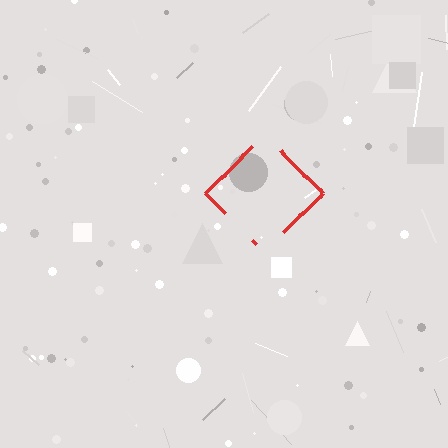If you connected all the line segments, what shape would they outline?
They would outline a diamond.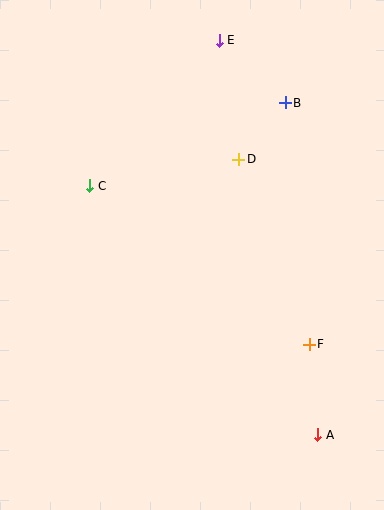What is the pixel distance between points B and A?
The distance between B and A is 334 pixels.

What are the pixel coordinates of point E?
Point E is at (219, 40).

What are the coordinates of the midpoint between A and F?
The midpoint between A and F is at (314, 389).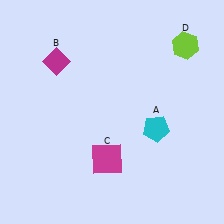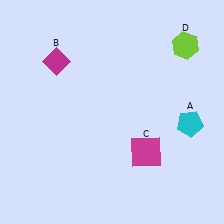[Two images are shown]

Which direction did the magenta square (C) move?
The magenta square (C) moved right.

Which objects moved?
The objects that moved are: the cyan pentagon (A), the magenta square (C).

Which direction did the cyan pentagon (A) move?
The cyan pentagon (A) moved right.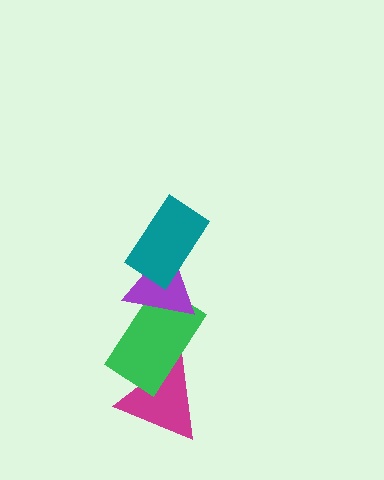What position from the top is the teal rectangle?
The teal rectangle is 1st from the top.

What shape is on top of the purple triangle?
The teal rectangle is on top of the purple triangle.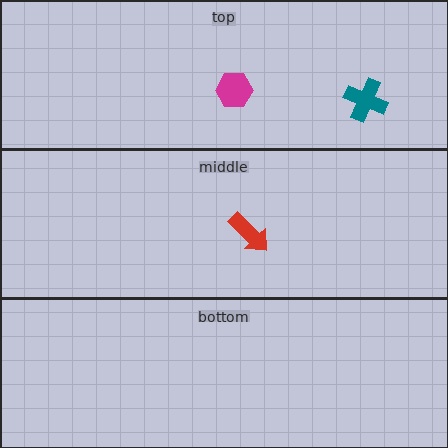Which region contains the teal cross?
The top region.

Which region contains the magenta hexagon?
The top region.